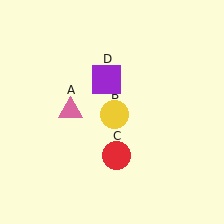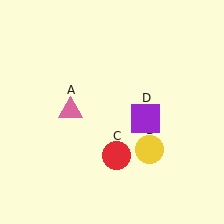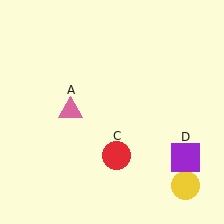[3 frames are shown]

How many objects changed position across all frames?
2 objects changed position: yellow circle (object B), purple square (object D).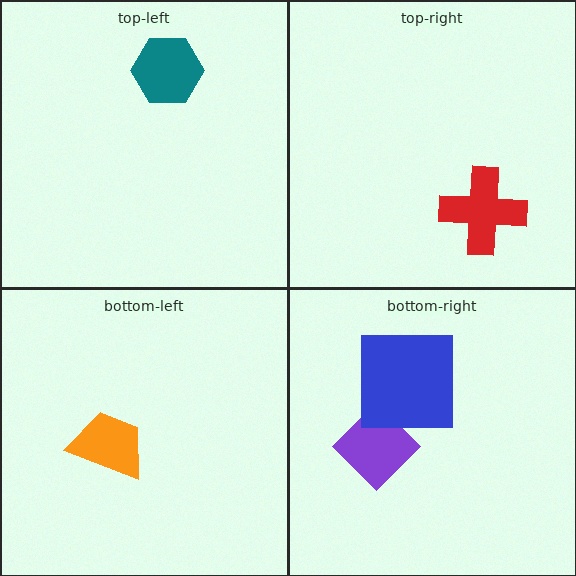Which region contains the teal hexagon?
The top-left region.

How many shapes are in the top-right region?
1.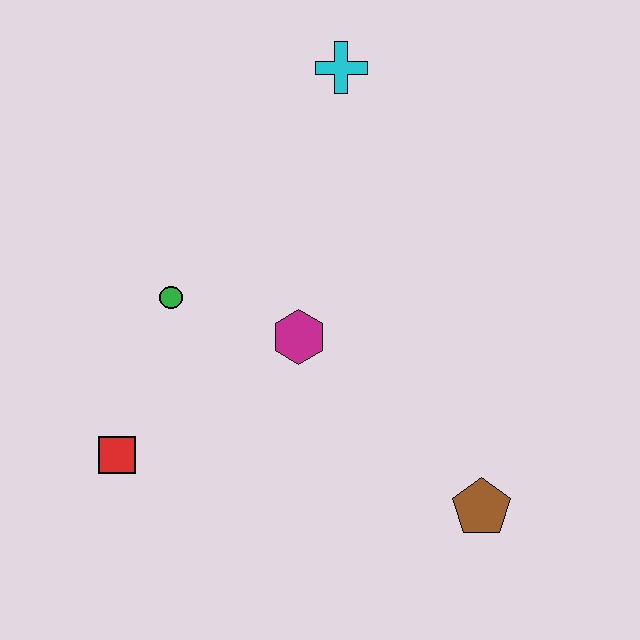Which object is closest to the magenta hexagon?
The green circle is closest to the magenta hexagon.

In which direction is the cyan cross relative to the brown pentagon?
The cyan cross is above the brown pentagon.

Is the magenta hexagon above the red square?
Yes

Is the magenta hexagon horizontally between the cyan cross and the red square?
Yes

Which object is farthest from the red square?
The cyan cross is farthest from the red square.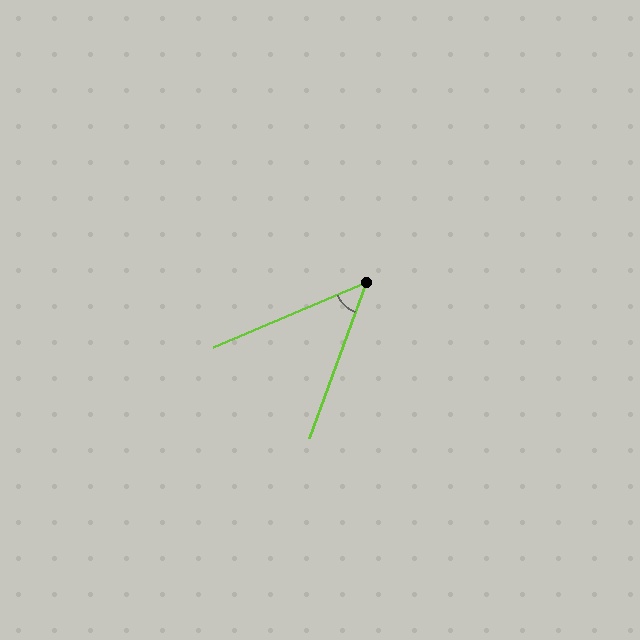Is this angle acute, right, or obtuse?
It is acute.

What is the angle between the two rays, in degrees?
Approximately 47 degrees.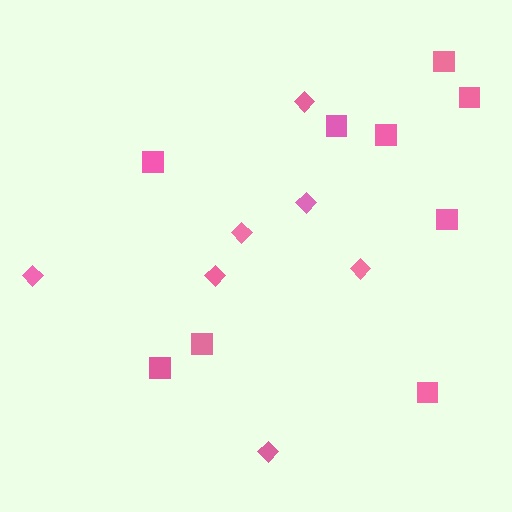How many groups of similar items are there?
There are 2 groups: one group of diamonds (7) and one group of squares (9).